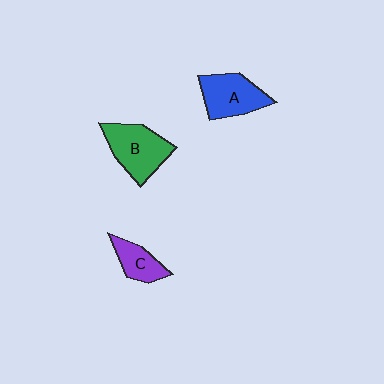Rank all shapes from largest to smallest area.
From largest to smallest: B (green), A (blue), C (purple).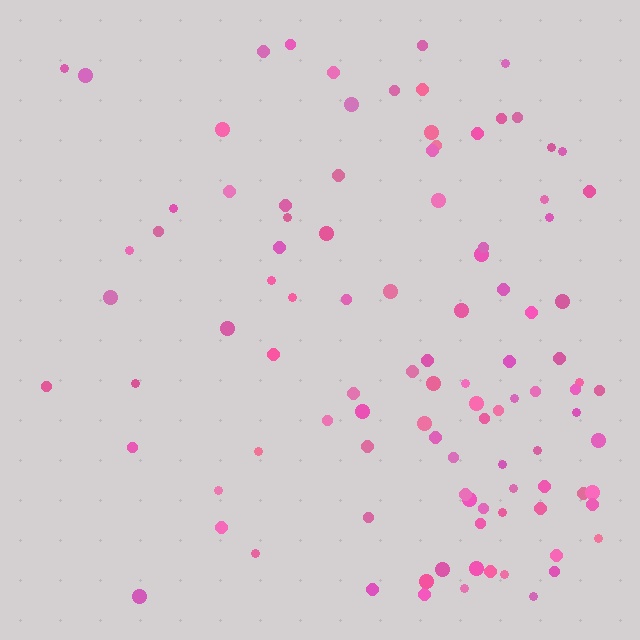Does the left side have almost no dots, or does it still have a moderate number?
Still a moderate number, just noticeably fewer than the right.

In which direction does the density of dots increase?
From left to right, with the right side densest.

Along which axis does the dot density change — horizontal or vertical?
Horizontal.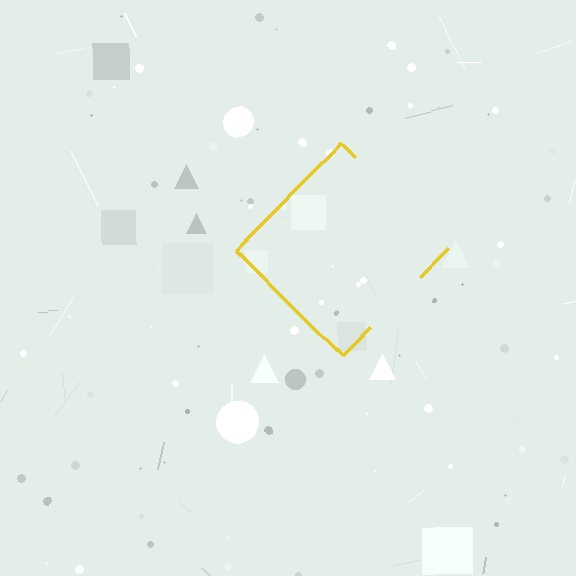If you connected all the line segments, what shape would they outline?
They would outline a diamond.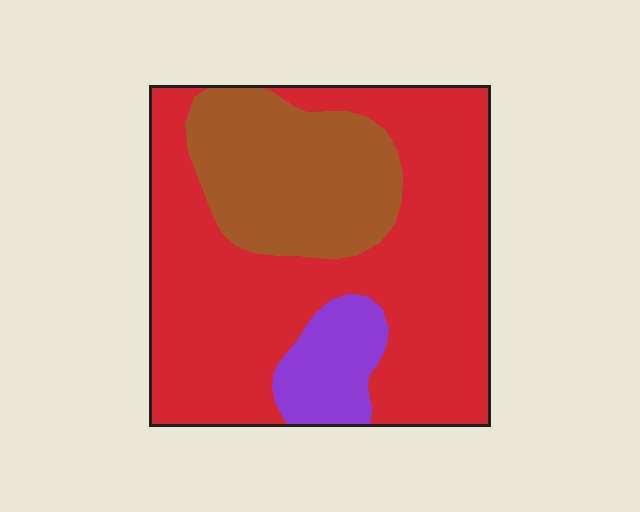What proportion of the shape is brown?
Brown takes up between a sixth and a third of the shape.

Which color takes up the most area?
Red, at roughly 65%.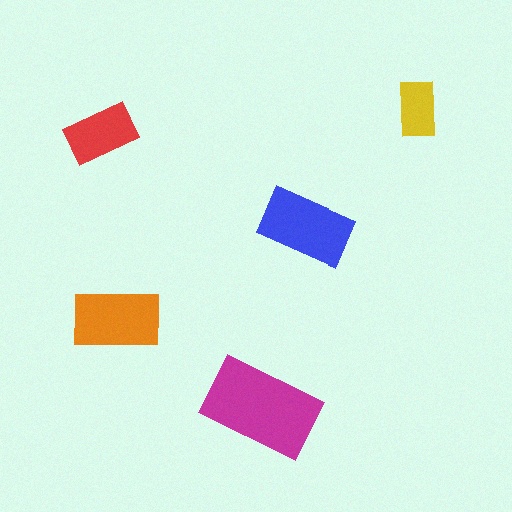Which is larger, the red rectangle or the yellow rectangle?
The red one.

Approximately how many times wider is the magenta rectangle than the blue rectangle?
About 1.5 times wider.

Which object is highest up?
The yellow rectangle is topmost.